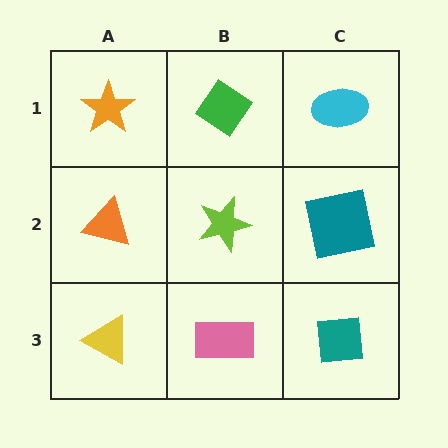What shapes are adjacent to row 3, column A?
An orange triangle (row 2, column A), a pink rectangle (row 3, column B).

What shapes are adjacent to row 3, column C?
A teal square (row 2, column C), a pink rectangle (row 3, column B).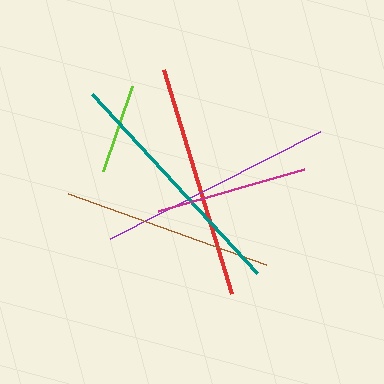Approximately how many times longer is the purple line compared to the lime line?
The purple line is approximately 2.6 times the length of the lime line.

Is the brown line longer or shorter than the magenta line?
The brown line is longer than the magenta line.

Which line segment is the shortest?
The lime line is the shortest at approximately 90 pixels.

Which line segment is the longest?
The teal line is the longest at approximately 243 pixels.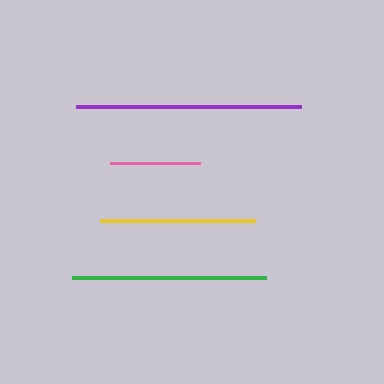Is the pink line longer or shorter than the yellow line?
The yellow line is longer than the pink line.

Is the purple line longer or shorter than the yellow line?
The purple line is longer than the yellow line.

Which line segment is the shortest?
The pink line is the shortest at approximately 90 pixels.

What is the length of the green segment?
The green segment is approximately 194 pixels long.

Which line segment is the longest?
The purple line is the longest at approximately 226 pixels.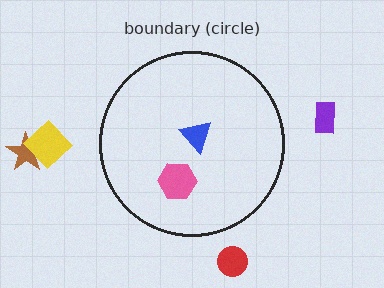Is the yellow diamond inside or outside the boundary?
Outside.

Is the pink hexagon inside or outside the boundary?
Inside.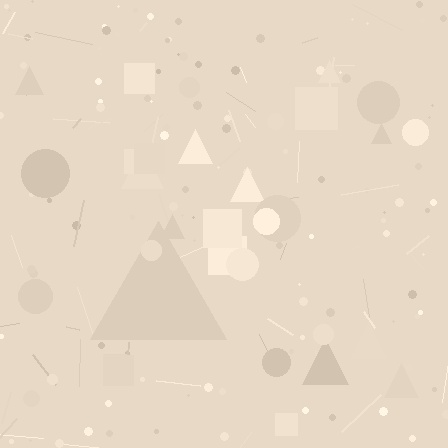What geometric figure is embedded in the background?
A triangle is embedded in the background.